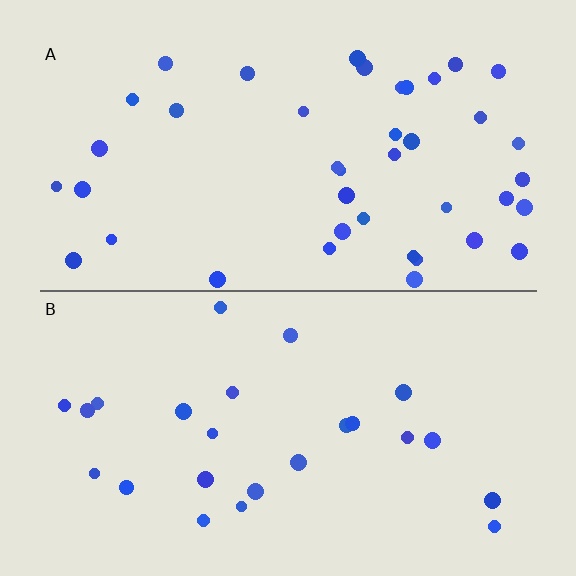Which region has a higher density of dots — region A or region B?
A (the top).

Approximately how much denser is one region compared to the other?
Approximately 1.7× — region A over region B.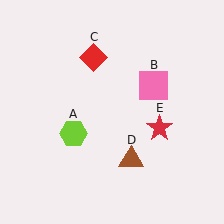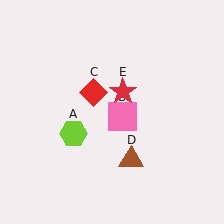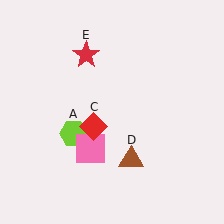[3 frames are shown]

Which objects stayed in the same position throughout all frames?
Lime hexagon (object A) and brown triangle (object D) remained stationary.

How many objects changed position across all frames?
3 objects changed position: pink square (object B), red diamond (object C), red star (object E).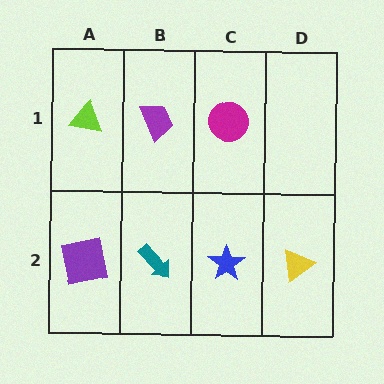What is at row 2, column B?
A teal arrow.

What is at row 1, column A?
A lime triangle.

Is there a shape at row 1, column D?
No, that cell is empty.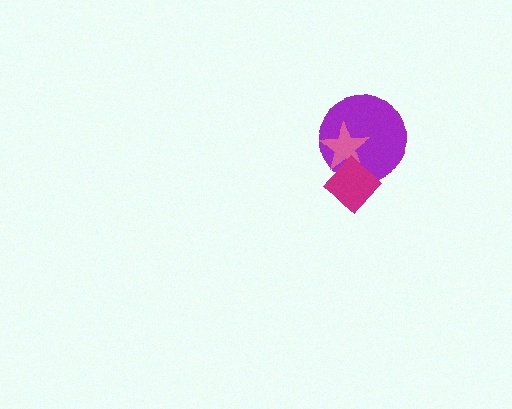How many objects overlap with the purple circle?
2 objects overlap with the purple circle.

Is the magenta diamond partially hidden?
No, no other shape covers it.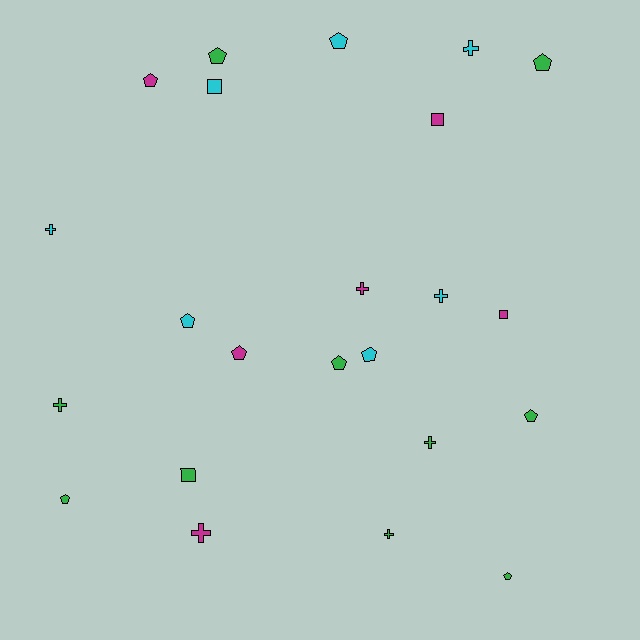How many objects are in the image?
There are 23 objects.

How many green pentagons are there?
There are 6 green pentagons.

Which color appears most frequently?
Green, with 10 objects.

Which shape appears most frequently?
Pentagon, with 11 objects.